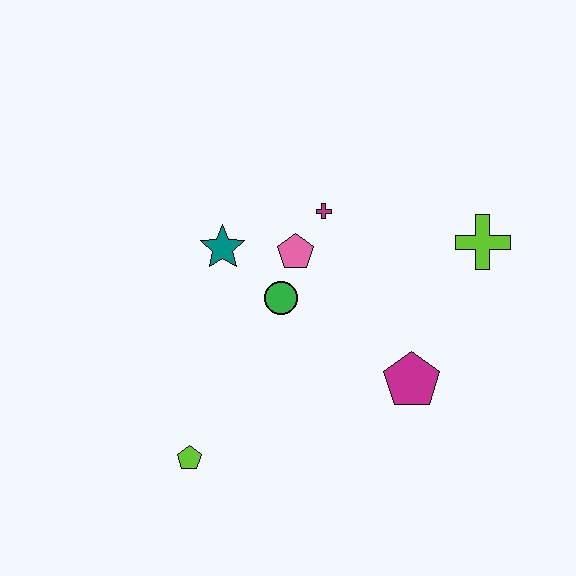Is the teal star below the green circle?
No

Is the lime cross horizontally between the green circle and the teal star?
No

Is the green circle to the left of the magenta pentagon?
Yes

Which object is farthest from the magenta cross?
The lime pentagon is farthest from the magenta cross.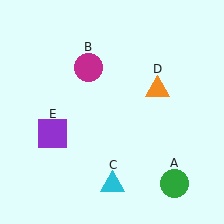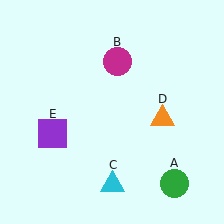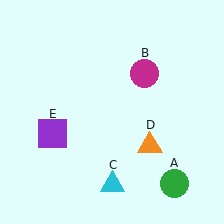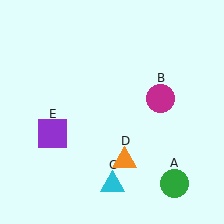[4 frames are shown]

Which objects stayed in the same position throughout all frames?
Green circle (object A) and cyan triangle (object C) and purple square (object E) remained stationary.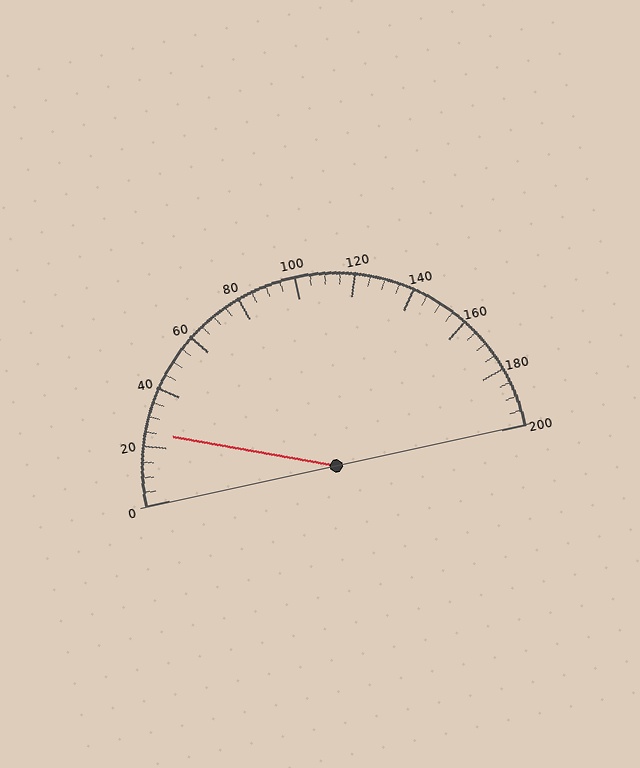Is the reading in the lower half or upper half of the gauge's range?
The reading is in the lower half of the range (0 to 200).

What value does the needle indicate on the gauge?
The needle indicates approximately 25.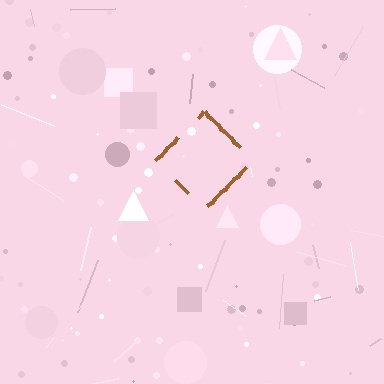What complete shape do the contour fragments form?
The contour fragments form a diamond.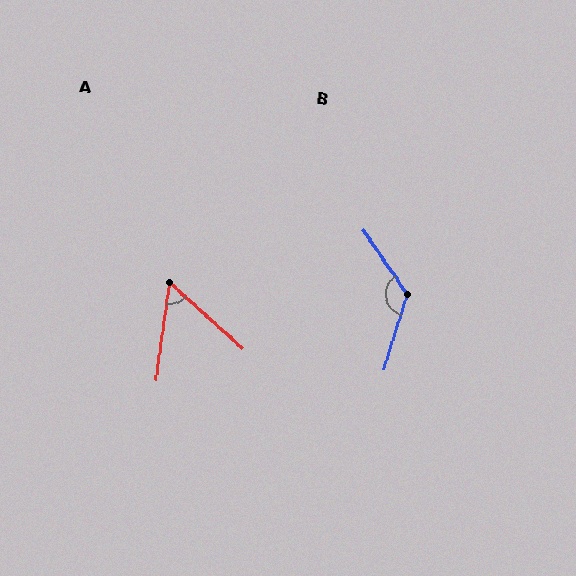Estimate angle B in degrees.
Approximately 129 degrees.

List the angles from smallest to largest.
A (56°), B (129°).